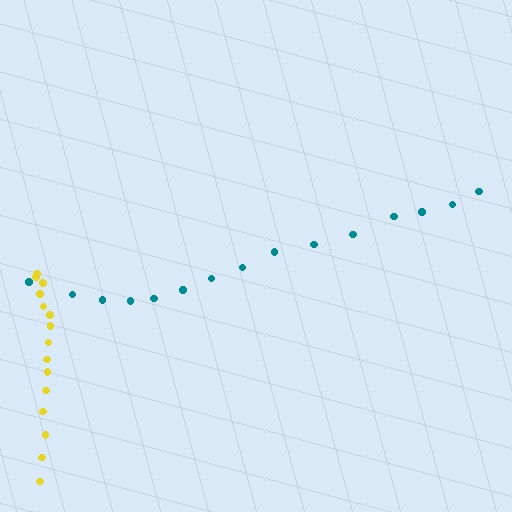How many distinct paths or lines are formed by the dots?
There are 2 distinct paths.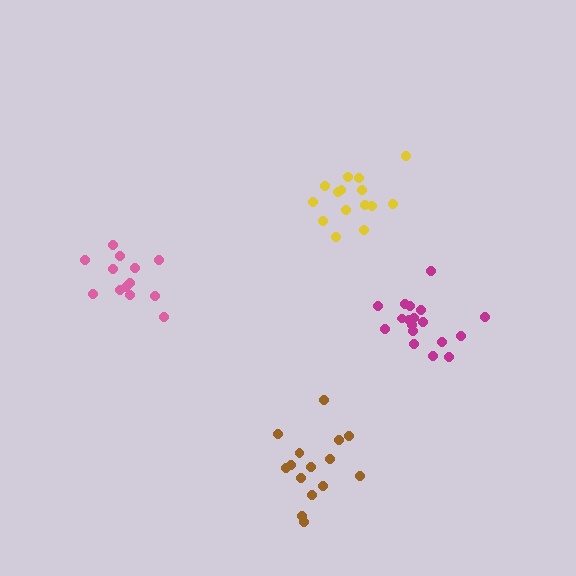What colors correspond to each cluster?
The clusters are colored: brown, yellow, pink, magenta.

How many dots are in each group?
Group 1: 15 dots, Group 2: 16 dots, Group 3: 13 dots, Group 4: 18 dots (62 total).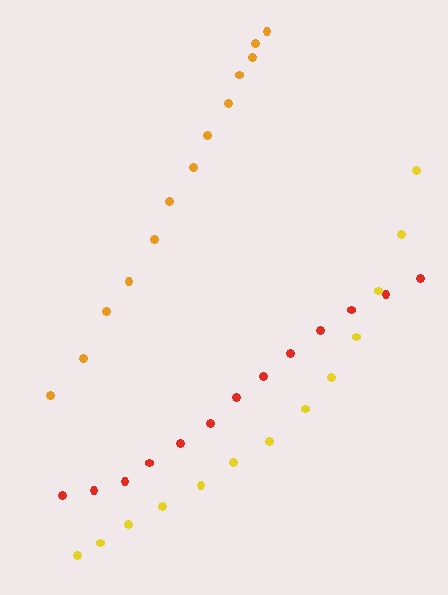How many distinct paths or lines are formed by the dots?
There are 3 distinct paths.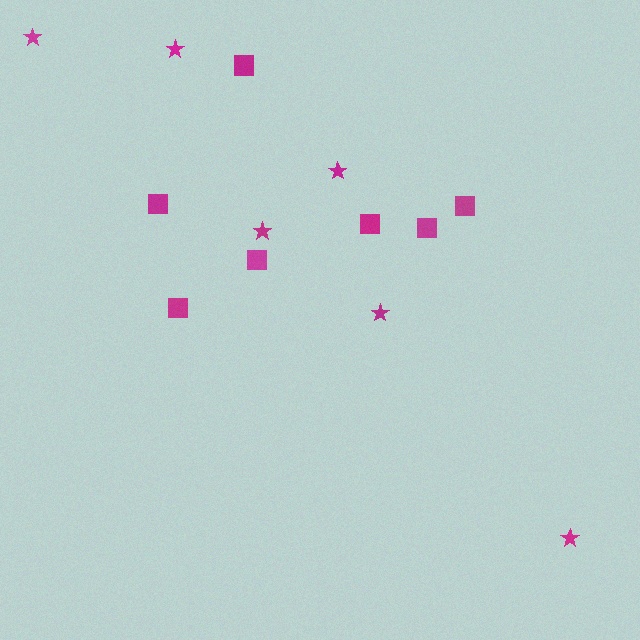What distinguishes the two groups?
There are 2 groups: one group of squares (7) and one group of stars (6).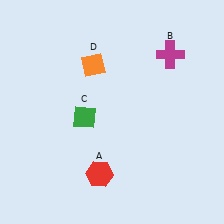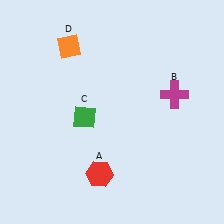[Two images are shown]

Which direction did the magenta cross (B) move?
The magenta cross (B) moved down.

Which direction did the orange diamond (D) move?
The orange diamond (D) moved left.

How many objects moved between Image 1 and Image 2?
2 objects moved between the two images.